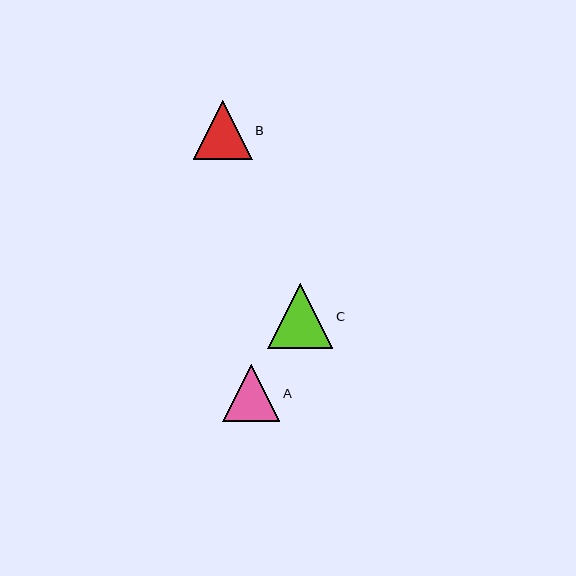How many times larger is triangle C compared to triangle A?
Triangle C is approximately 1.1 times the size of triangle A.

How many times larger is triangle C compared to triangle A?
Triangle C is approximately 1.1 times the size of triangle A.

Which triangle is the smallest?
Triangle A is the smallest with a size of approximately 57 pixels.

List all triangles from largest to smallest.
From largest to smallest: C, B, A.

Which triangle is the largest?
Triangle C is the largest with a size of approximately 65 pixels.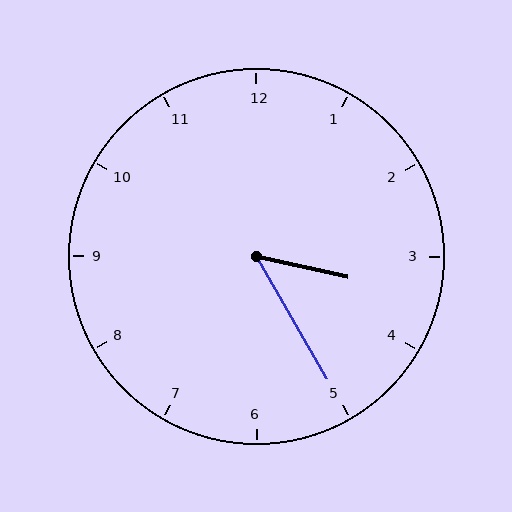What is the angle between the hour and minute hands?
Approximately 48 degrees.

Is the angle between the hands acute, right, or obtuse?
It is acute.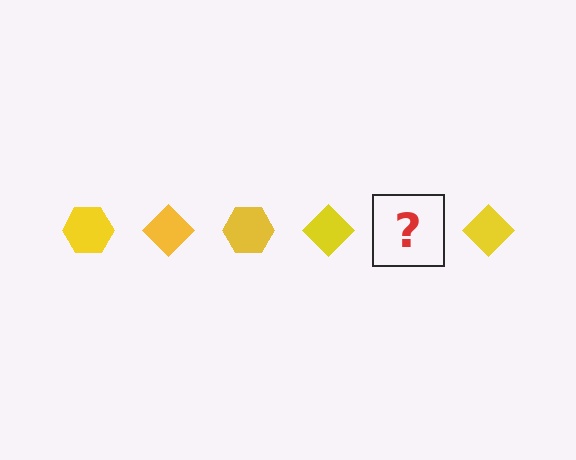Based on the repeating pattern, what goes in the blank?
The blank should be a yellow hexagon.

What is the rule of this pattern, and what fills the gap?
The rule is that the pattern cycles through hexagon, diamond shapes in yellow. The gap should be filled with a yellow hexagon.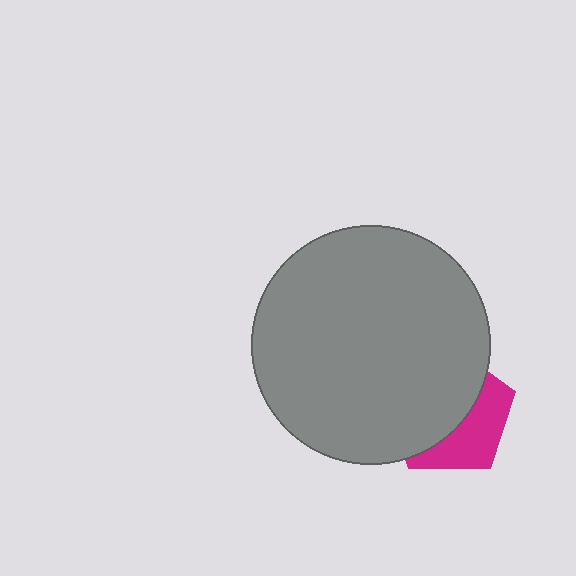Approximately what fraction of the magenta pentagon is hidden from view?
Roughly 61% of the magenta pentagon is hidden behind the gray circle.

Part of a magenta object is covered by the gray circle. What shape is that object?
It is a pentagon.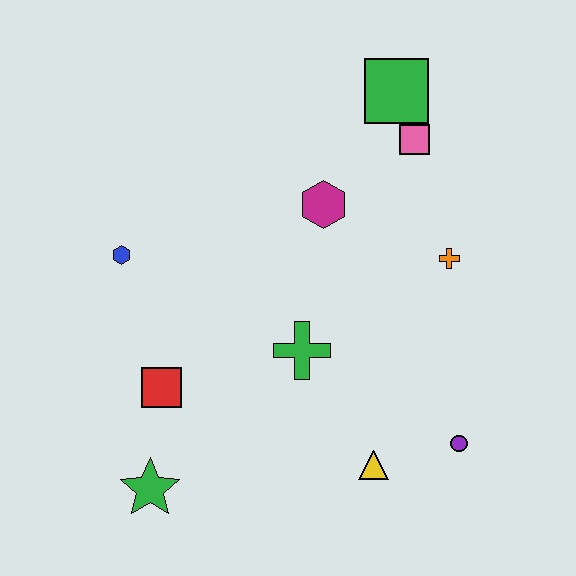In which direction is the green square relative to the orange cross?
The green square is above the orange cross.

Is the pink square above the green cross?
Yes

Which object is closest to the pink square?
The green square is closest to the pink square.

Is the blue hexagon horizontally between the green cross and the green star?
No